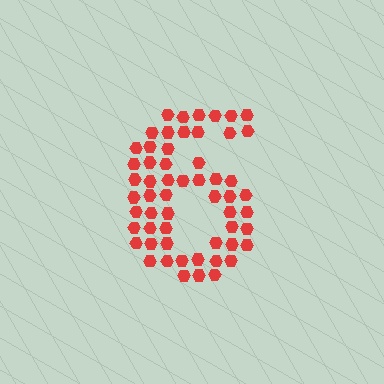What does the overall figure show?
The overall figure shows the digit 6.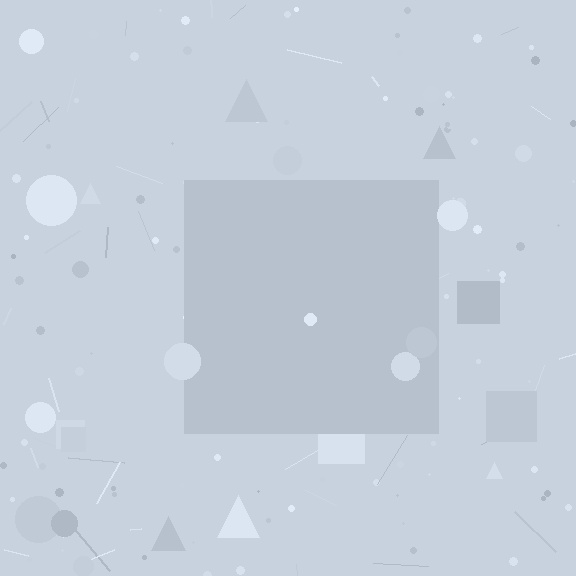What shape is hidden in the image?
A square is hidden in the image.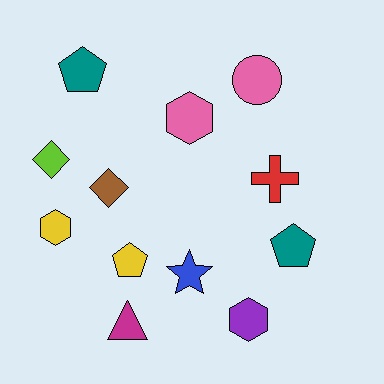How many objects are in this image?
There are 12 objects.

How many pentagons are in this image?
There are 3 pentagons.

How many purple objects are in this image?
There is 1 purple object.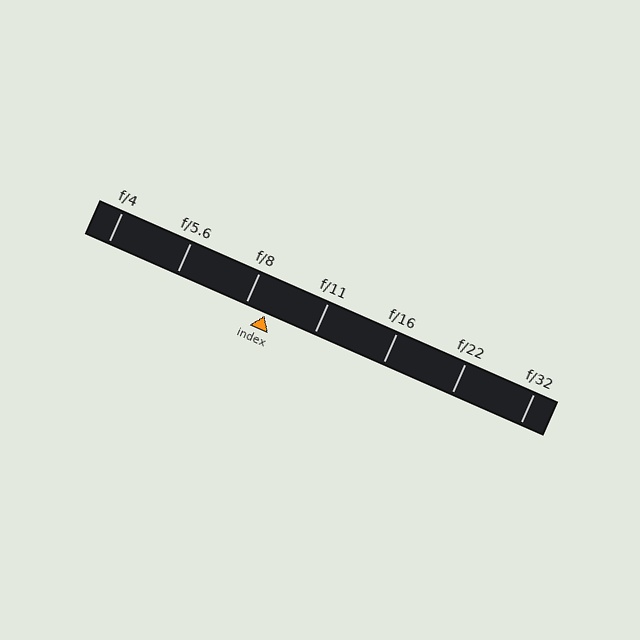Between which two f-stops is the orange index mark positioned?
The index mark is between f/8 and f/11.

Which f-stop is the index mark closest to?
The index mark is closest to f/8.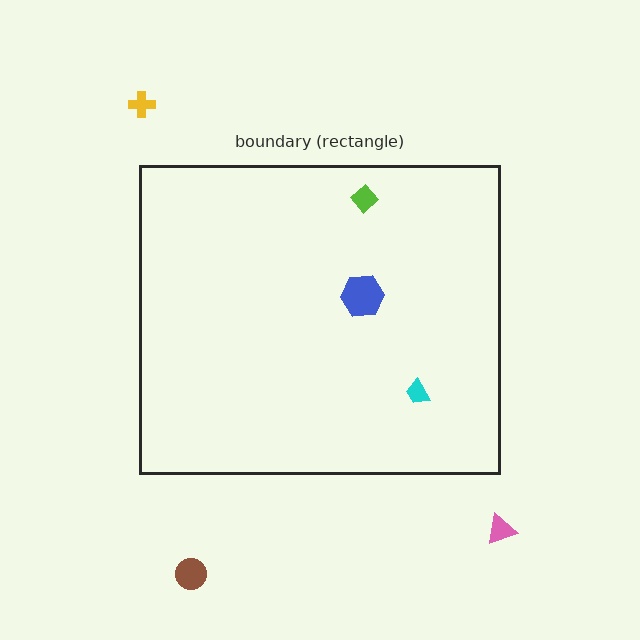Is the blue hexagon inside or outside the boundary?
Inside.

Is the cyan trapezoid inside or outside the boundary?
Inside.